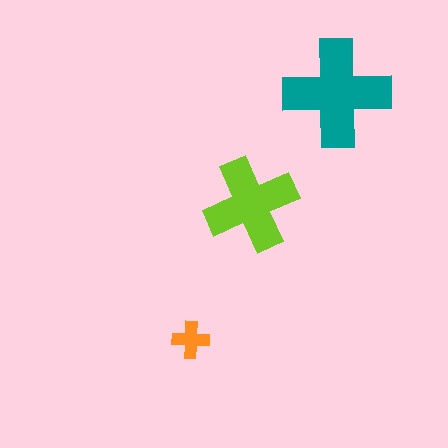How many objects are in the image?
There are 3 objects in the image.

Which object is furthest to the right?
The teal cross is rightmost.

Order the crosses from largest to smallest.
the teal one, the lime one, the orange one.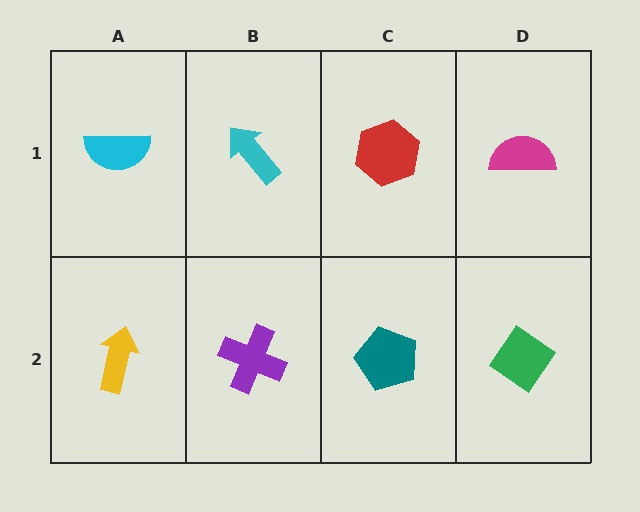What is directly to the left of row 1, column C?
A cyan arrow.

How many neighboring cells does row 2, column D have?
2.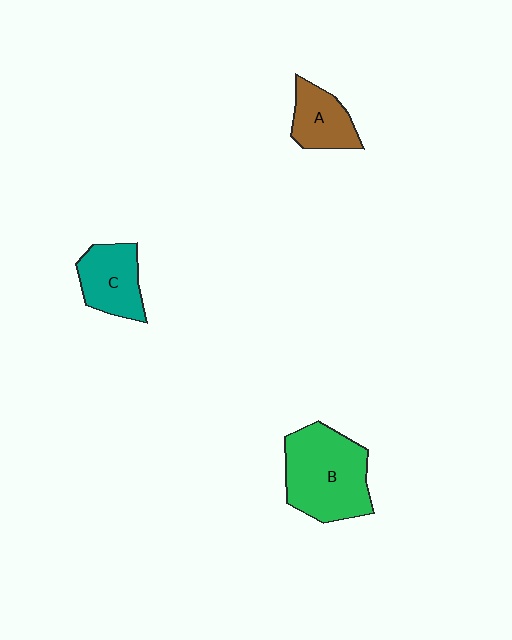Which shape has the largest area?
Shape B (green).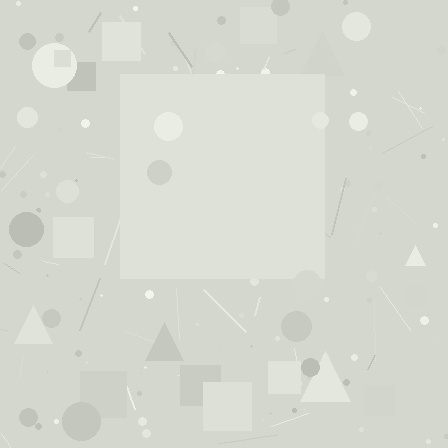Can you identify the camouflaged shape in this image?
The camouflaged shape is a square.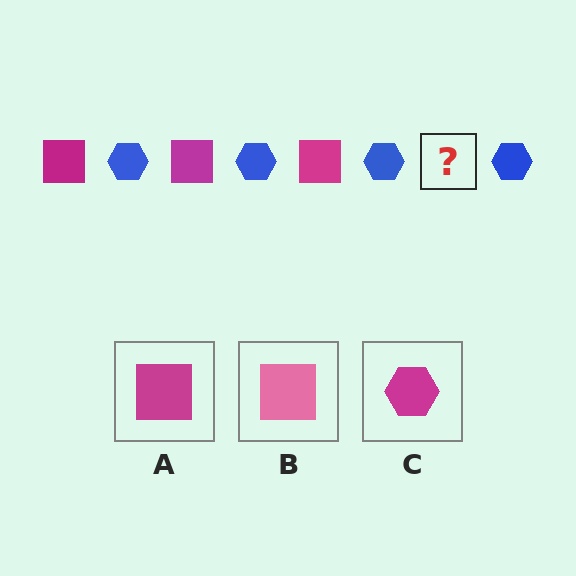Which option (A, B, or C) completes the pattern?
A.